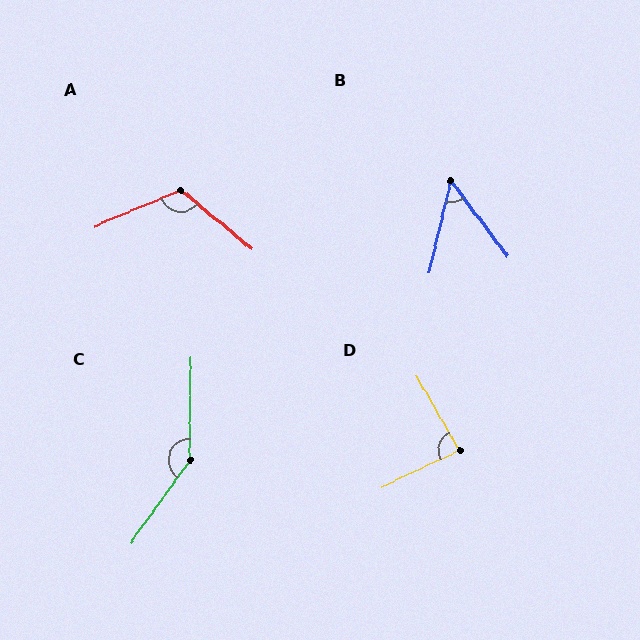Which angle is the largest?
C, at approximately 145 degrees.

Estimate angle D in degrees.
Approximately 86 degrees.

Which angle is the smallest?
B, at approximately 50 degrees.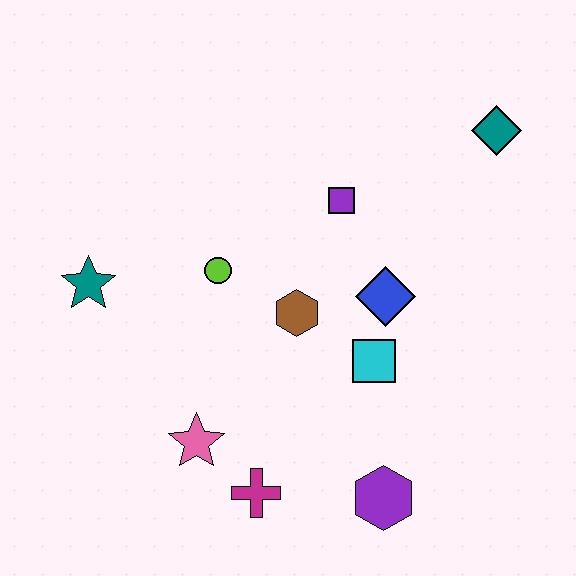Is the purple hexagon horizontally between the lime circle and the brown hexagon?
No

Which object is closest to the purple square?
The blue diamond is closest to the purple square.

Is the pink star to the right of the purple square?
No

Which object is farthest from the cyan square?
The teal star is farthest from the cyan square.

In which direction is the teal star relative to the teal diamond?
The teal star is to the left of the teal diamond.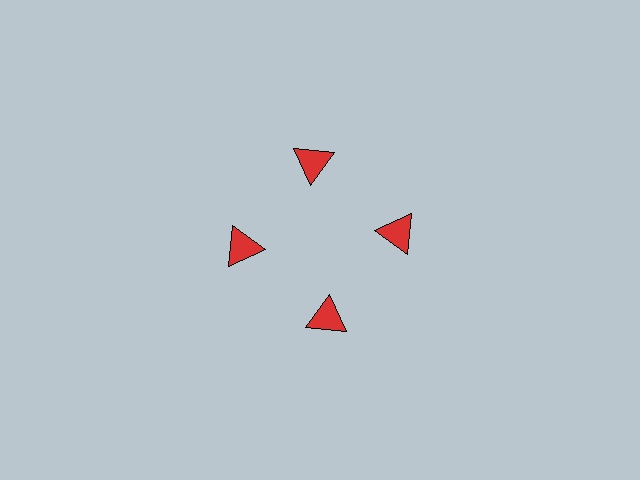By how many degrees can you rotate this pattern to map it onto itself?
The pattern maps onto itself every 90 degrees of rotation.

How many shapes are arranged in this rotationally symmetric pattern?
There are 4 shapes, arranged in 4 groups of 1.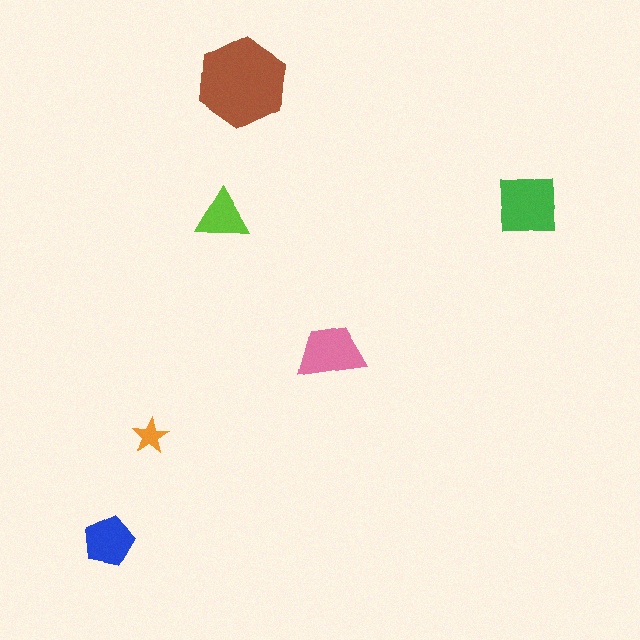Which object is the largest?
The brown hexagon.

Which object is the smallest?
The orange star.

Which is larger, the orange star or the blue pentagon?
The blue pentagon.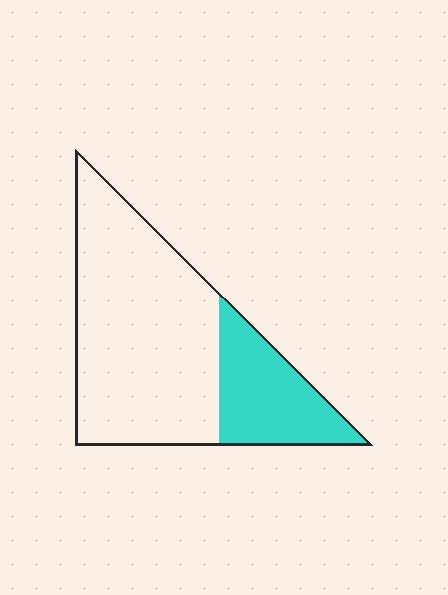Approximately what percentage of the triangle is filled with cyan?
Approximately 25%.